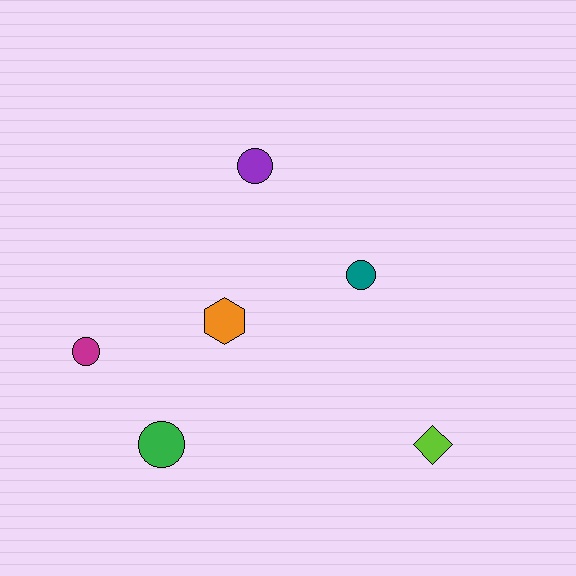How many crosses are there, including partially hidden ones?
There are no crosses.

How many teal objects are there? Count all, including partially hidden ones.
There is 1 teal object.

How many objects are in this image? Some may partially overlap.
There are 6 objects.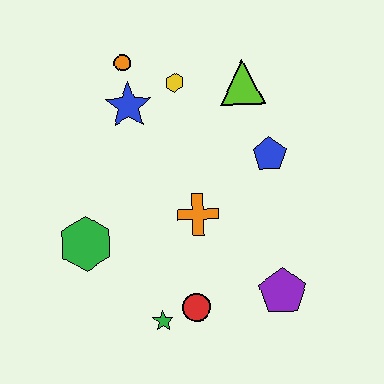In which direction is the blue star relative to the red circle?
The blue star is above the red circle.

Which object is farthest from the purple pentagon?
The orange circle is farthest from the purple pentagon.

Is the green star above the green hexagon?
No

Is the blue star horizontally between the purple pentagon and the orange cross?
No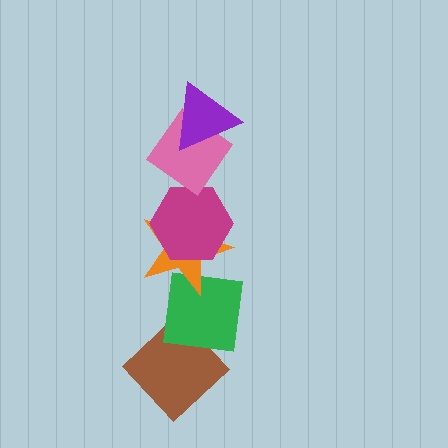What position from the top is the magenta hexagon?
The magenta hexagon is 3rd from the top.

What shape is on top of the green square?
The orange star is on top of the green square.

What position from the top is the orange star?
The orange star is 4th from the top.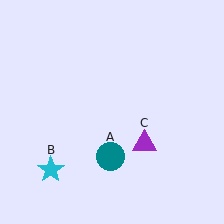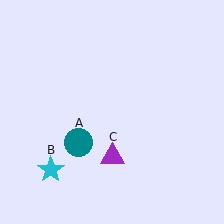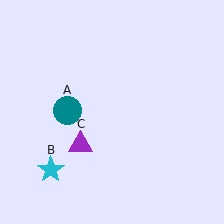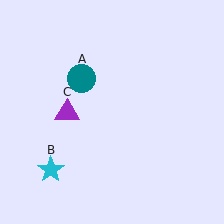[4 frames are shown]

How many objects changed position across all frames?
2 objects changed position: teal circle (object A), purple triangle (object C).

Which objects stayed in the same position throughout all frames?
Cyan star (object B) remained stationary.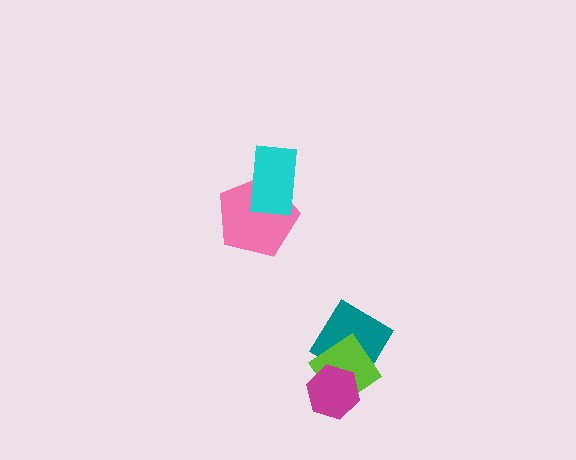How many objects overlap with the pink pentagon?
1 object overlaps with the pink pentagon.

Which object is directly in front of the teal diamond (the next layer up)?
The lime diamond is directly in front of the teal diamond.